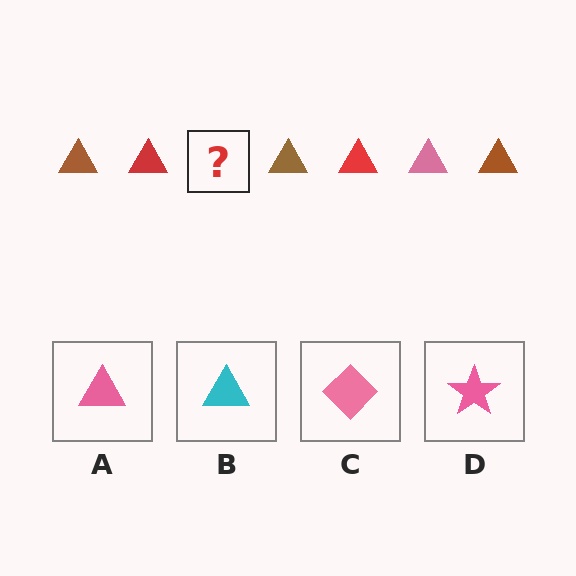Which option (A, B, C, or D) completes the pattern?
A.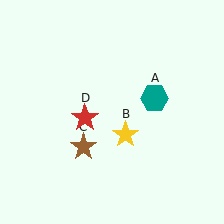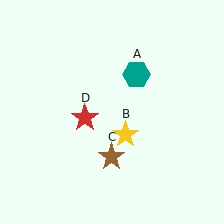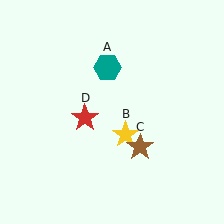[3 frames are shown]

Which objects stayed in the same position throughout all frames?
Yellow star (object B) and red star (object D) remained stationary.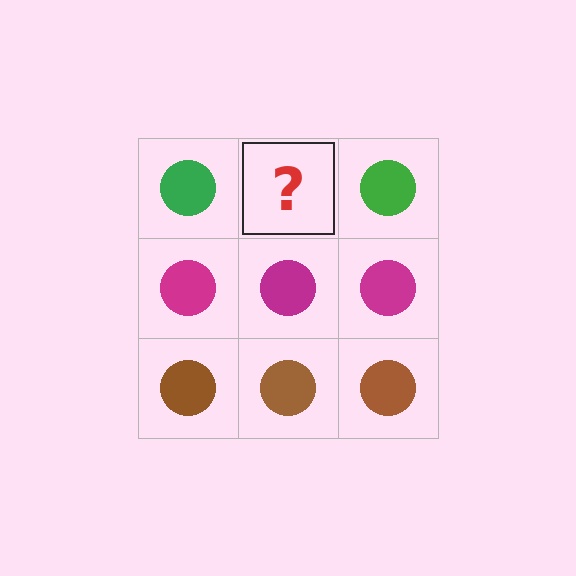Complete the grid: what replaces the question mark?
The question mark should be replaced with a green circle.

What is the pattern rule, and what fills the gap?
The rule is that each row has a consistent color. The gap should be filled with a green circle.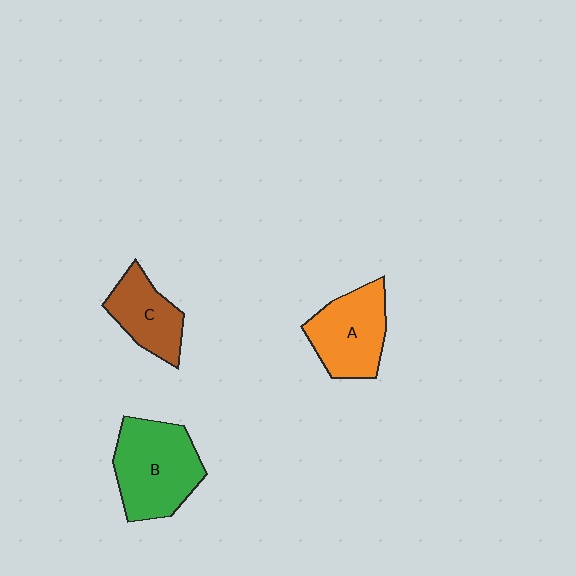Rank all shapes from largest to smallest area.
From largest to smallest: B (green), A (orange), C (brown).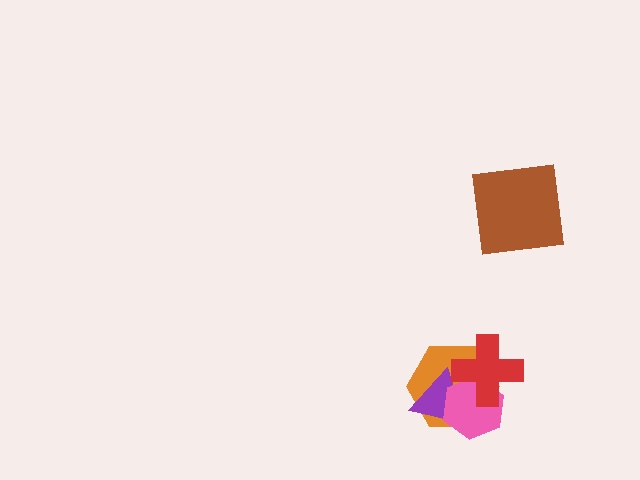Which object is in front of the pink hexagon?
The red cross is in front of the pink hexagon.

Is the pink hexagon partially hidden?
Yes, it is partially covered by another shape.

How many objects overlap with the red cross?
3 objects overlap with the red cross.